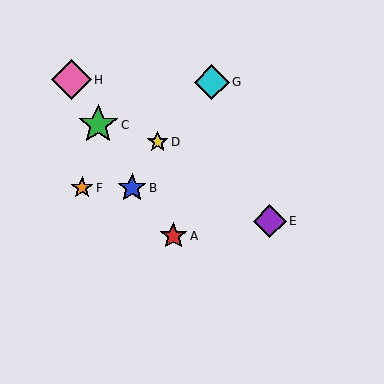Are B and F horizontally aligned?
Yes, both are at y≈188.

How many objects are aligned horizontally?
2 objects (B, F) are aligned horizontally.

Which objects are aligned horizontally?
Objects B, F are aligned horizontally.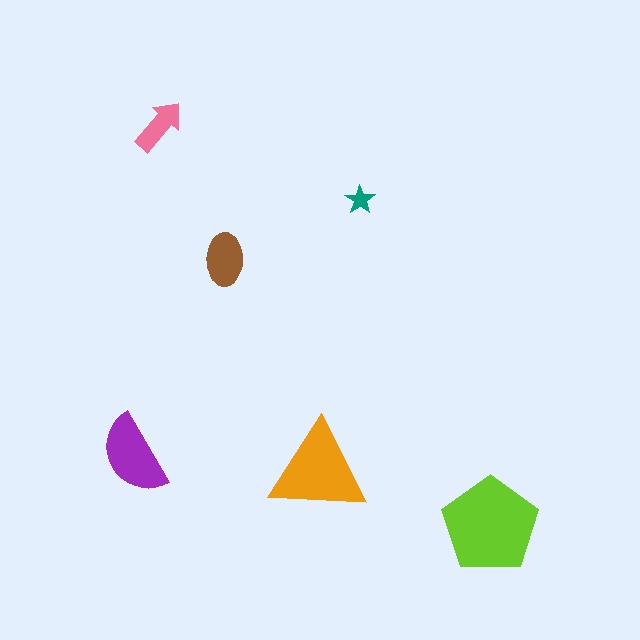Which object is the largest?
The lime pentagon.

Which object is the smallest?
The teal star.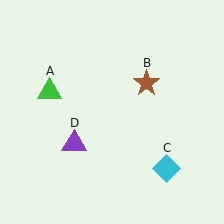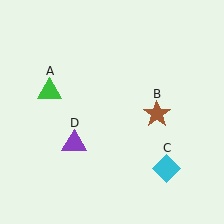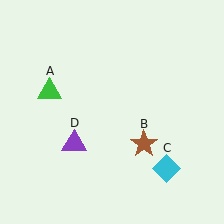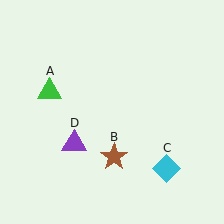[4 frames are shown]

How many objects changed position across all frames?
1 object changed position: brown star (object B).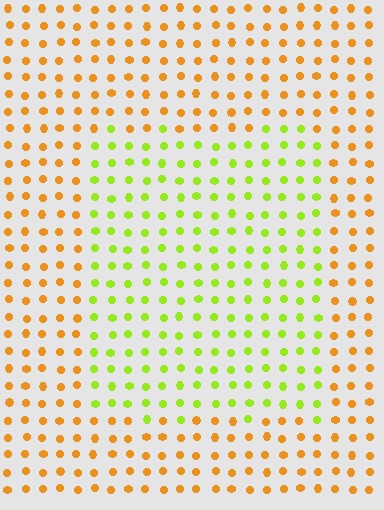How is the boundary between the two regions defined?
The boundary is defined purely by a slight shift in hue (about 52 degrees). Spacing, size, and orientation are identical on both sides.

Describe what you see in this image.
The image is filled with small orange elements in a uniform arrangement. A rectangle-shaped region is visible where the elements are tinted to a slightly different hue, forming a subtle color boundary.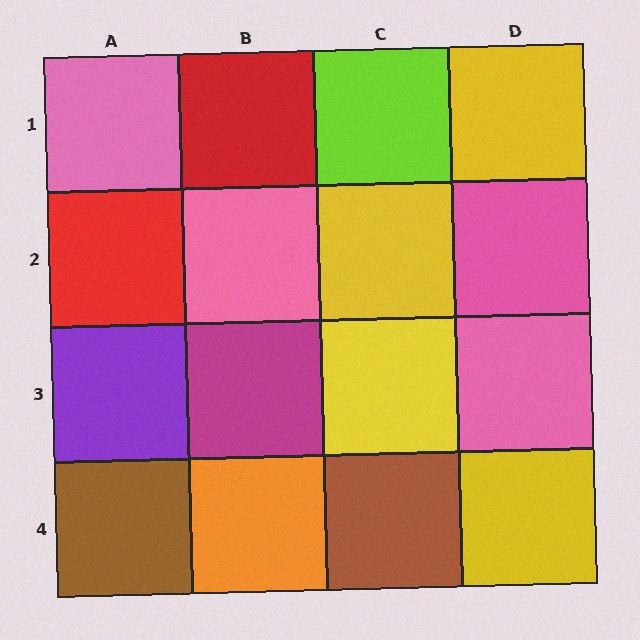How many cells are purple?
1 cell is purple.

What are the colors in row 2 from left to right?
Red, pink, yellow, pink.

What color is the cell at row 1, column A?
Pink.